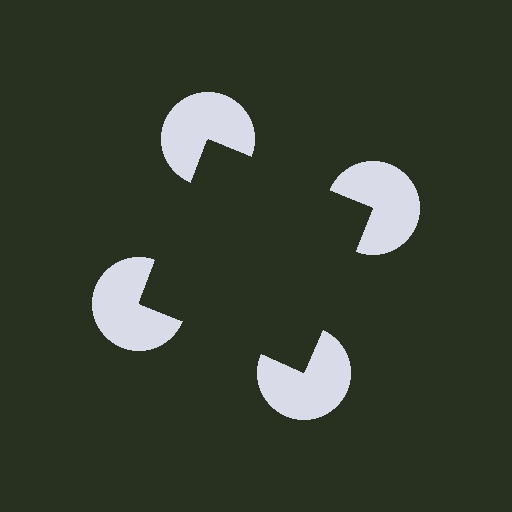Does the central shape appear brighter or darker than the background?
It typically appears slightly darker than the background, even though no actual brightness change is drawn.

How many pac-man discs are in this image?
There are 4 — one at each vertex of the illusory square.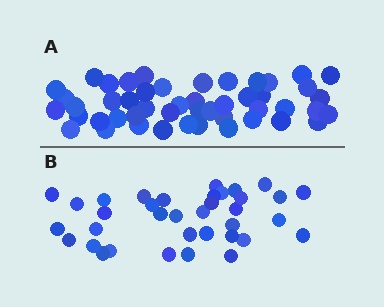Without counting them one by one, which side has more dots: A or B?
Region A (the top region) has more dots.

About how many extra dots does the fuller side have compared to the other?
Region A has roughly 12 or so more dots than region B.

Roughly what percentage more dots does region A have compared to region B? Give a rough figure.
About 35% more.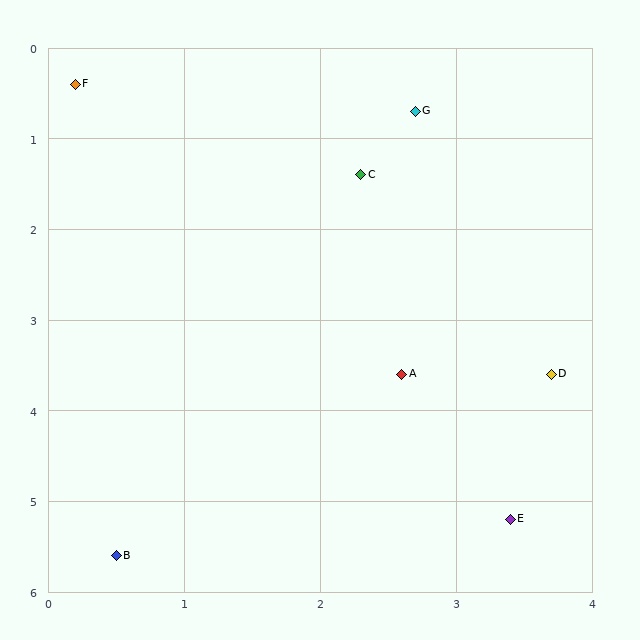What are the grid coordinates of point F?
Point F is at approximately (0.2, 0.4).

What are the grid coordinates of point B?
Point B is at approximately (0.5, 5.6).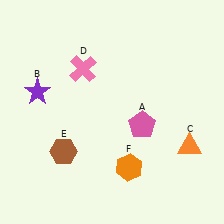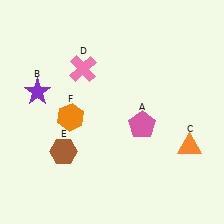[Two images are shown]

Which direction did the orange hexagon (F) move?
The orange hexagon (F) moved left.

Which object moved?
The orange hexagon (F) moved left.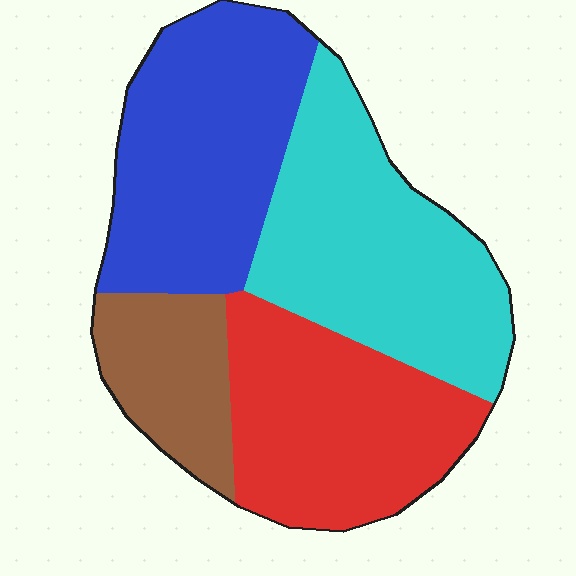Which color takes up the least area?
Brown, at roughly 15%.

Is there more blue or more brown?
Blue.